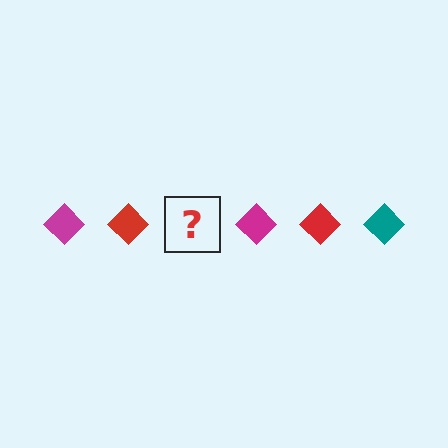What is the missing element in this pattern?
The missing element is a teal diamond.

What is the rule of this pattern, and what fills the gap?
The rule is that the pattern cycles through magenta, red, teal diamonds. The gap should be filled with a teal diamond.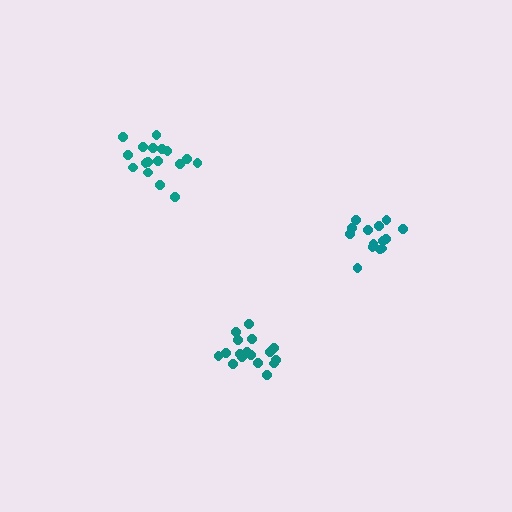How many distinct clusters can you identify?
There are 3 distinct clusters.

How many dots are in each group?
Group 1: 17 dots, Group 2: 14 dots, Group 3: 17 dots (48 total).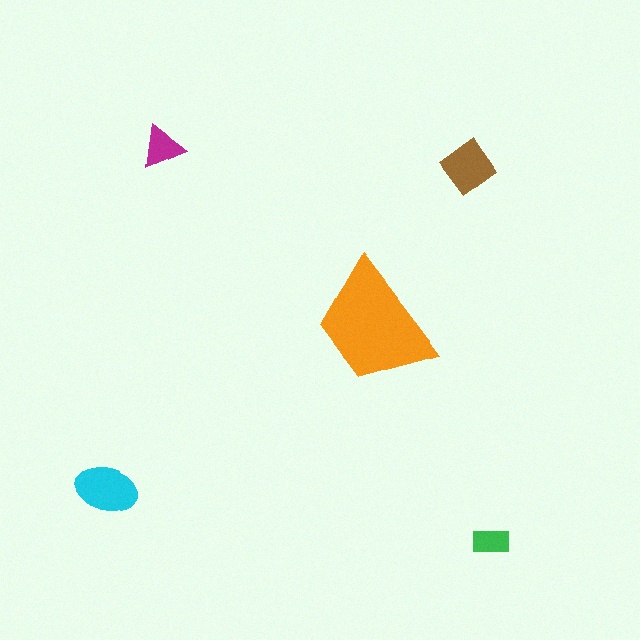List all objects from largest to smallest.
The orange trapezoid, the cyan ellipse, the brown diamond, the magenta triangle, the green rectangle.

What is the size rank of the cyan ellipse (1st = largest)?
2nd.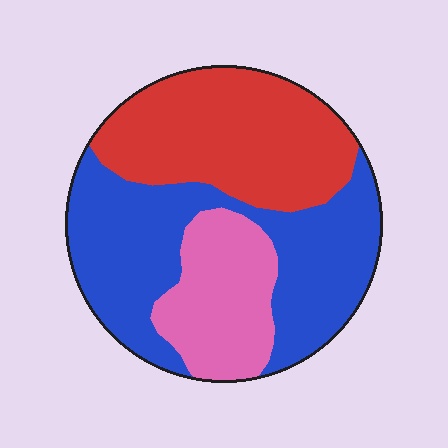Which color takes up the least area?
Pink, at roughly 20%.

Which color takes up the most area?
Blue, at roughly 45%.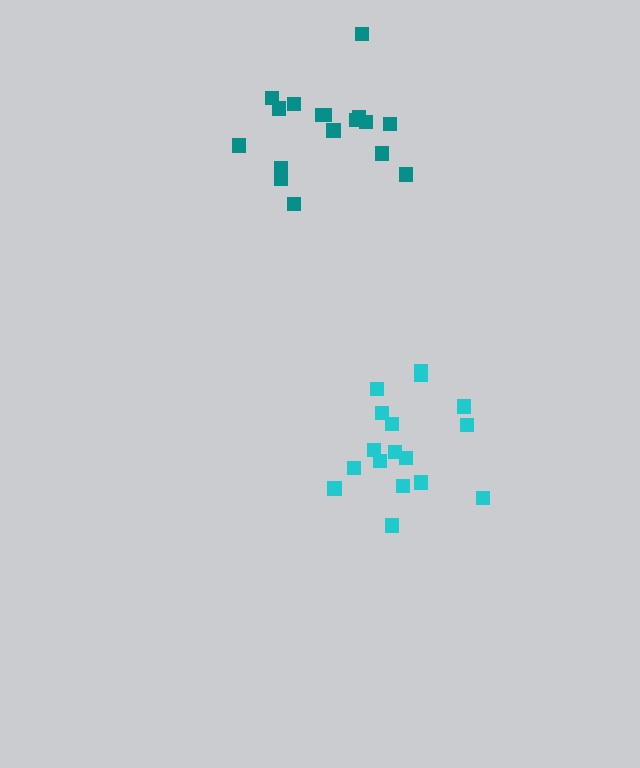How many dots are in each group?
Group 1: 17 dots, Group 2: 17 dots (34 total).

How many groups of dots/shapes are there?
There are 2 groups.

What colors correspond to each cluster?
The clusters are colored: cyan, teal.